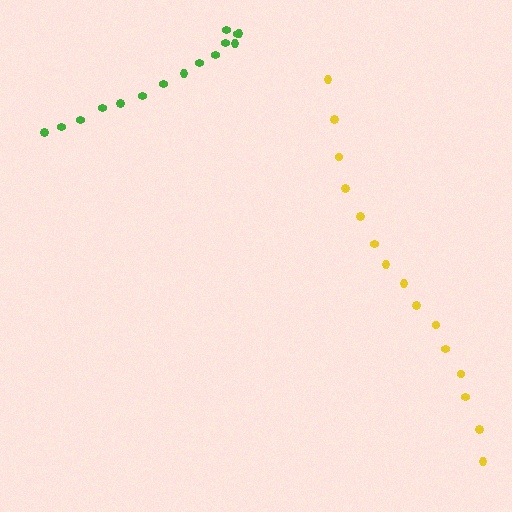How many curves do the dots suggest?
There are 2 distinct paths.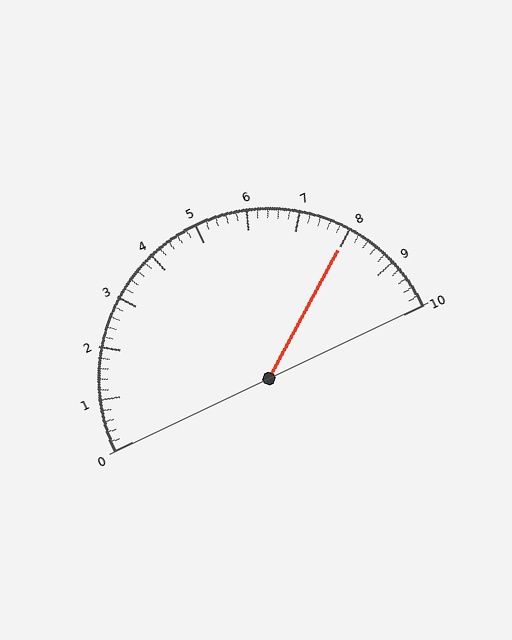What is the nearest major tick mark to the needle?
The nearest major tick mark is 8.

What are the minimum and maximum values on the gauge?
The gauge ranges from 0 to 10.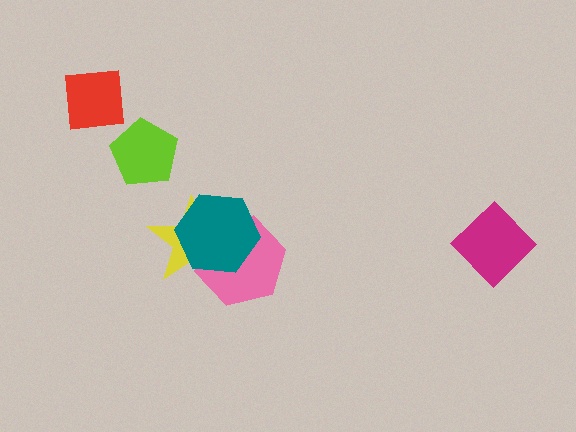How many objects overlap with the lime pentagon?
0 objects overlap with the lime pentagon.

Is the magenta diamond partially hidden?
No, no other shape covers it.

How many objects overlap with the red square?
0 objects overlap with the red square.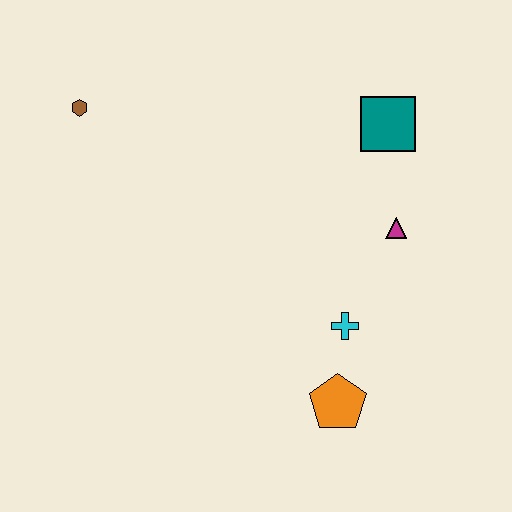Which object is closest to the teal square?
The magenta triangle is closest to the teal square.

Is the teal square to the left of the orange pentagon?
No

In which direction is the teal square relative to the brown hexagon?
The teal square is to the right of the brown hexagon.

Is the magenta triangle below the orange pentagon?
No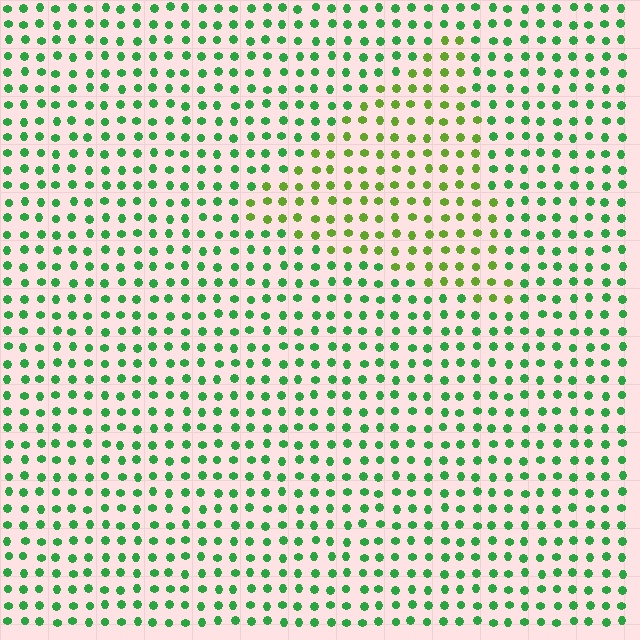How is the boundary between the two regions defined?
The boundary is defined purely by a slight shift in hue (about 38 degrees). Spacing, size, and orientation are identical on both sides.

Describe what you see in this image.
The image is filled with small green elements in a uniform arrangement. A triangle-shaped region is visible where the elements are tinted to a slightly different hue, forming a subtle color boundary.